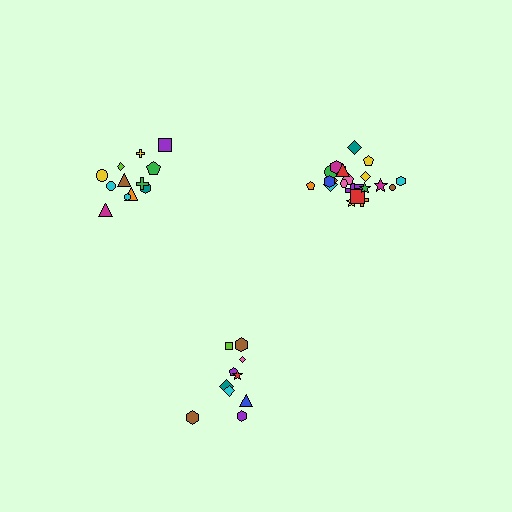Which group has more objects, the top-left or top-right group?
The top-right group.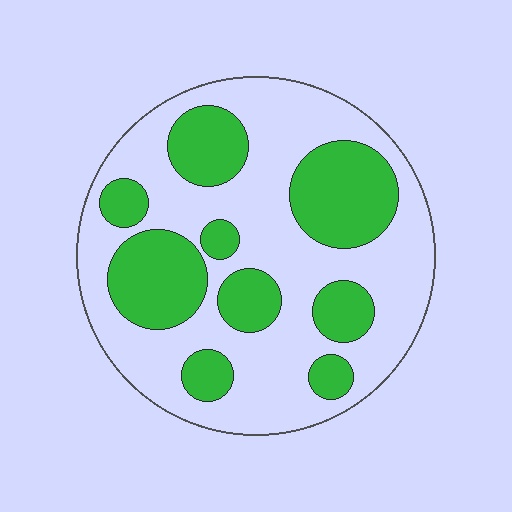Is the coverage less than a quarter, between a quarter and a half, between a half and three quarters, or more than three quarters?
Between a quarter and a half.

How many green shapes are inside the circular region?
9.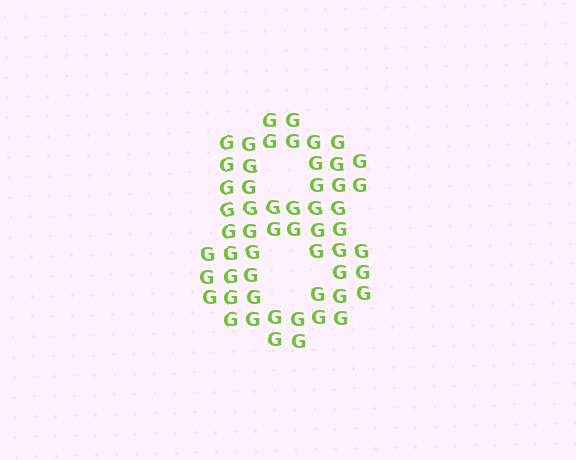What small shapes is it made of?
It is made of small letter G's.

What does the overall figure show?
The overall figure shows the digit 8.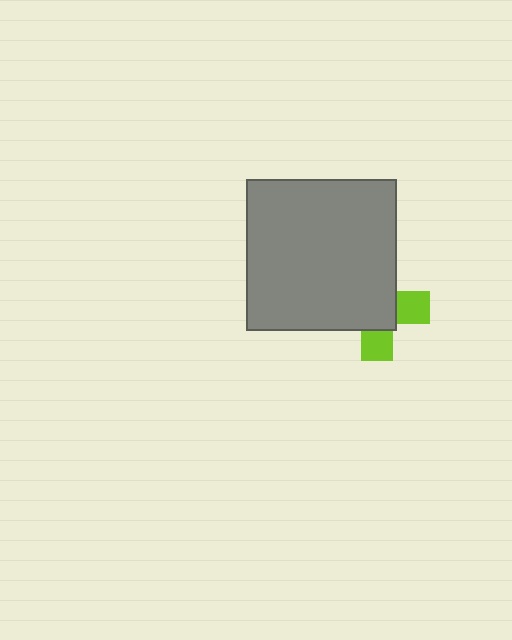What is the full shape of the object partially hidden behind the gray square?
The partially hidden object is a lime cross.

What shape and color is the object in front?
The object in front is a gray square.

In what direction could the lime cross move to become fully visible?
The lime cross could move toward the lower-right. That would shift it out from behind the gray square entirely.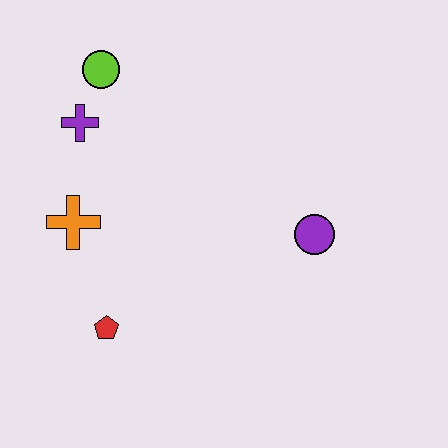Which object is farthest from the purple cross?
The purple circle is farthest from the purple cross.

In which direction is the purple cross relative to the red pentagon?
The purple cross is above the red pentagon.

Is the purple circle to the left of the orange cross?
No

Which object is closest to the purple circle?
The red pentagon is closest to the purple circle.